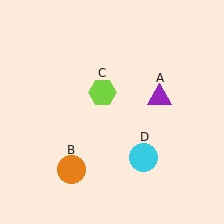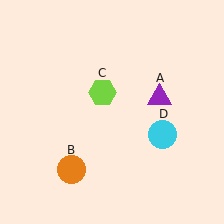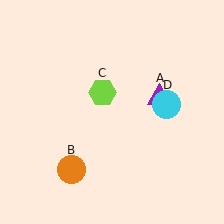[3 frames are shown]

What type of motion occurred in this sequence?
The cyan circle (object D) rotated counterclockwise around the center of the scene.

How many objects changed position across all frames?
1 object changed position: cyan circle (object D).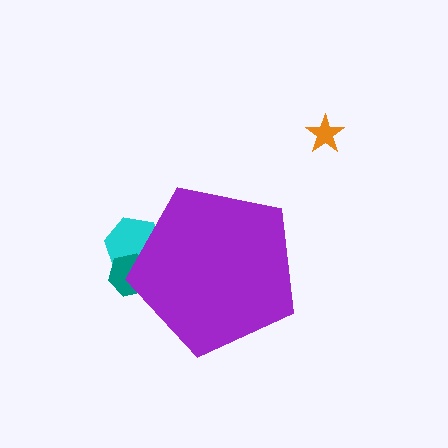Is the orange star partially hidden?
No, the orange star is fully visible.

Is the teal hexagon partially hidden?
Yes, the teal hexagon is partially hidden behind the purple pentagon.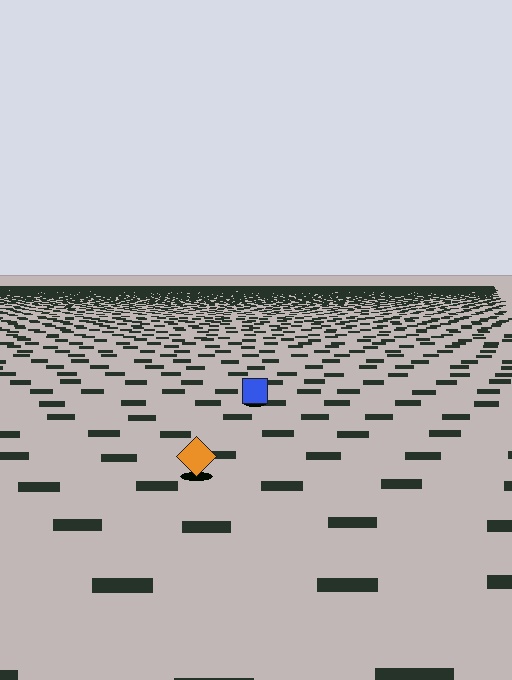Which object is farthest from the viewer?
The blue square is farthest from the viewer. It appears smaller and the ground texture around it is denser.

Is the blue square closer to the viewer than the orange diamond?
No. The orange diamond is closer — you can tell from the texture gradient: the ground texture is coarser near it.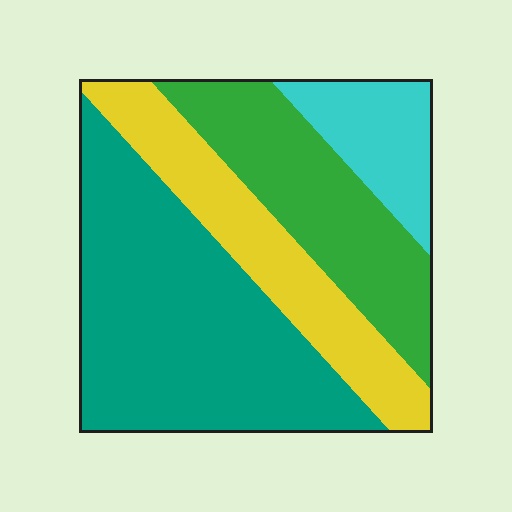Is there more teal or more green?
Teal.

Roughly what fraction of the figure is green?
Green takes up about one quarter (1/4) of the figure.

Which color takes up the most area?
Teal, at roughly 45%.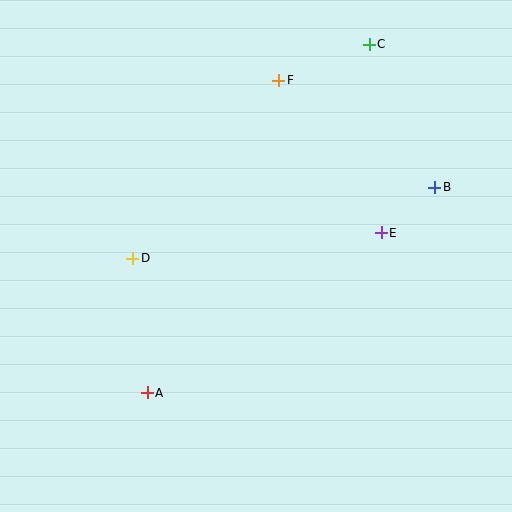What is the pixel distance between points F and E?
The distance between F and E is 184 pixels.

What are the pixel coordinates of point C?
Point C is at (369, 44).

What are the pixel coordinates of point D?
Point D is at (133, 258).